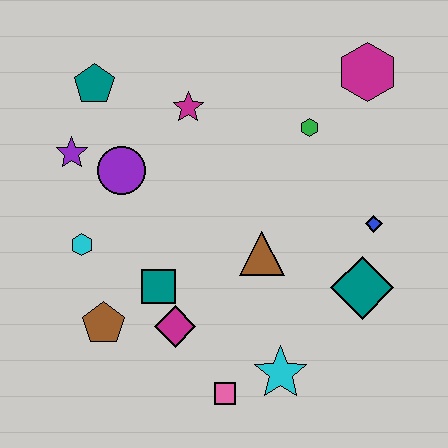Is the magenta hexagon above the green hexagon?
Yes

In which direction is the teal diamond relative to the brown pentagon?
The teal diamond is to the right of the brown pentagon.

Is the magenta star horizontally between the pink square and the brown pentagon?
Yes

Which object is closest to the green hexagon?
The magenta hexagon is closest to the green hexagon.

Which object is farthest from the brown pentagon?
The magenta hexagon is farthest from the brown pentagon.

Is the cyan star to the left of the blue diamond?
Yes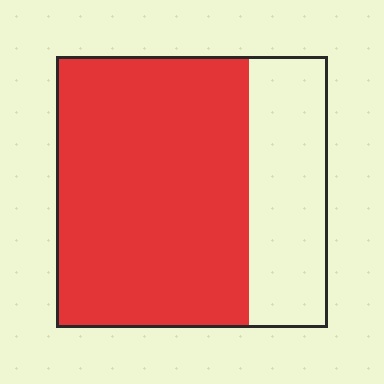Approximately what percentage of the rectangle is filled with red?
Approximately 70%.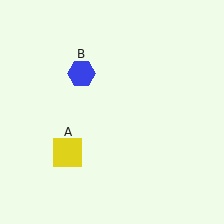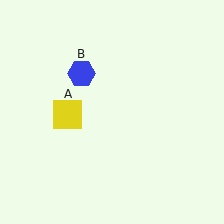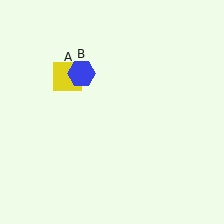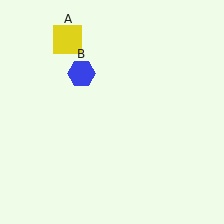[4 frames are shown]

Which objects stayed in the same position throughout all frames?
Blue hexagon (object B) remained stationary.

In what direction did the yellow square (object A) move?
The yellow square (object A) moved up.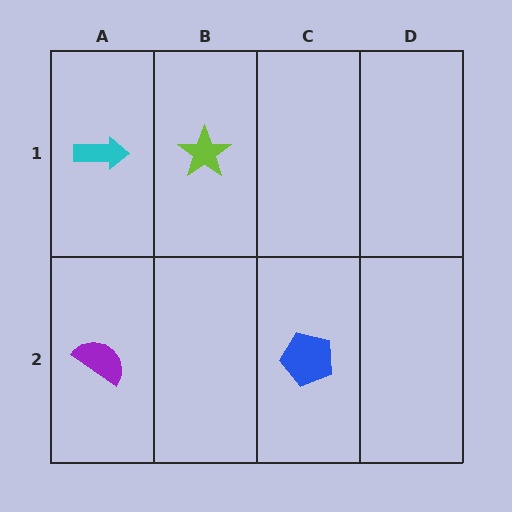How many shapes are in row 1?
2 shapes.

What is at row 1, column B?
A lime star.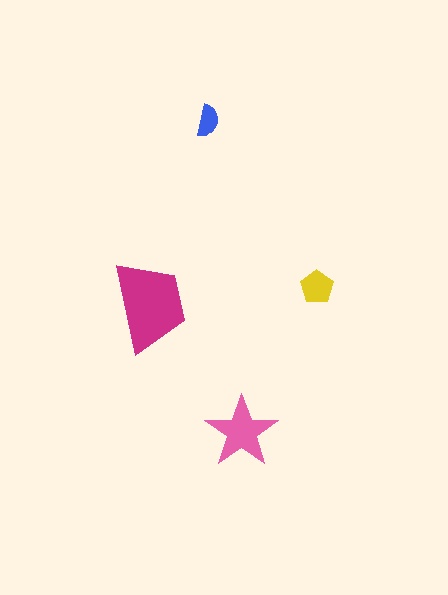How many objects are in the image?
There are 4 objects in the image.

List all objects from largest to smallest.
The magenta trapezoid, the pink star, the yellow pentagon, the blue semicircle.